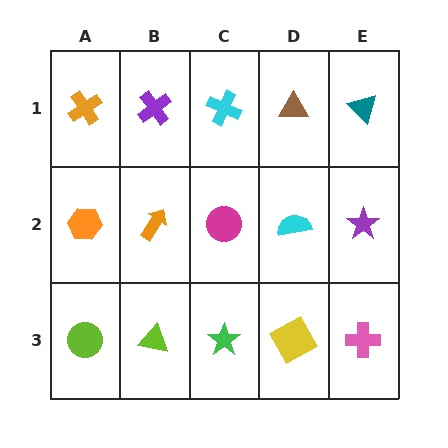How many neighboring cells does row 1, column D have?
3.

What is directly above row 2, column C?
A cyan cross.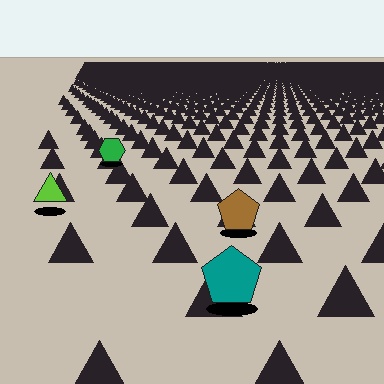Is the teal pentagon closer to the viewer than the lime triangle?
Yes. The teal pentagon is closer — you can tell from the texture gradient: the ground texture is coarser near it.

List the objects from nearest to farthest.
From nearest to farthest: the teal pentagon, the brown pentagon, the lime triangle, the green hexagon.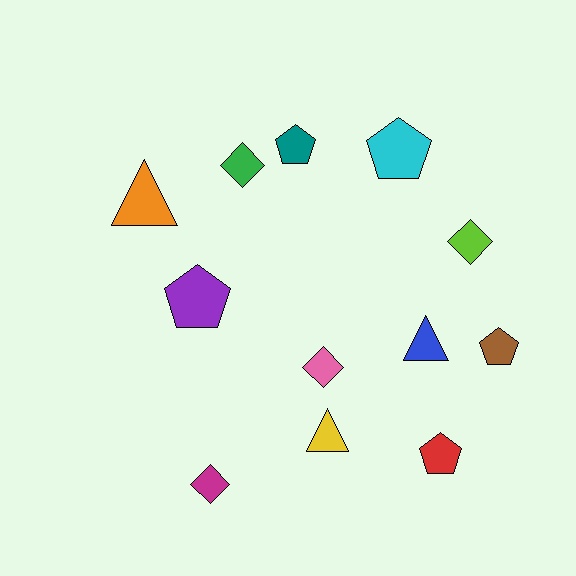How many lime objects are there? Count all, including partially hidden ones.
There is 1 lime object.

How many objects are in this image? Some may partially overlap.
There are 12 objects.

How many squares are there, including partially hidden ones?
There are no squares.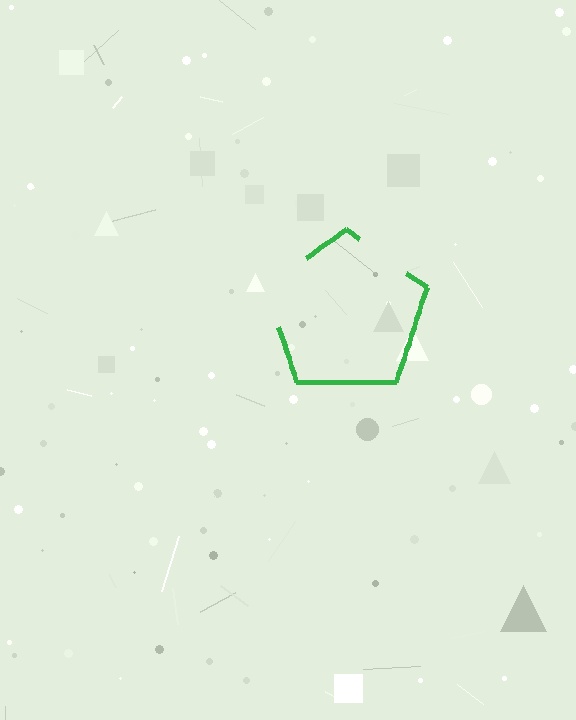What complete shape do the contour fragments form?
The contour fragments form a pentagon.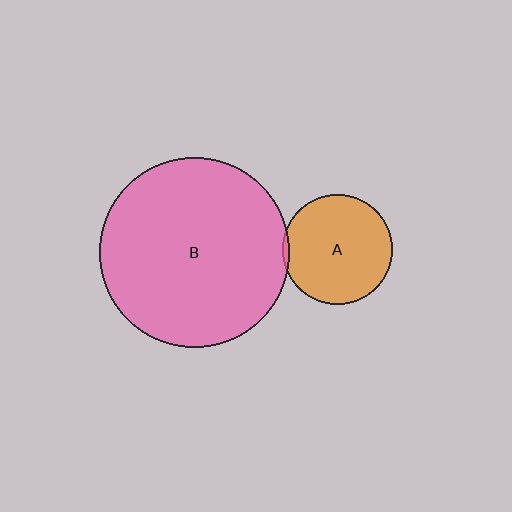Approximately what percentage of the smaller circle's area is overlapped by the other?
Approximately 5%.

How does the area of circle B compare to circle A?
Approximately 3.0 times.